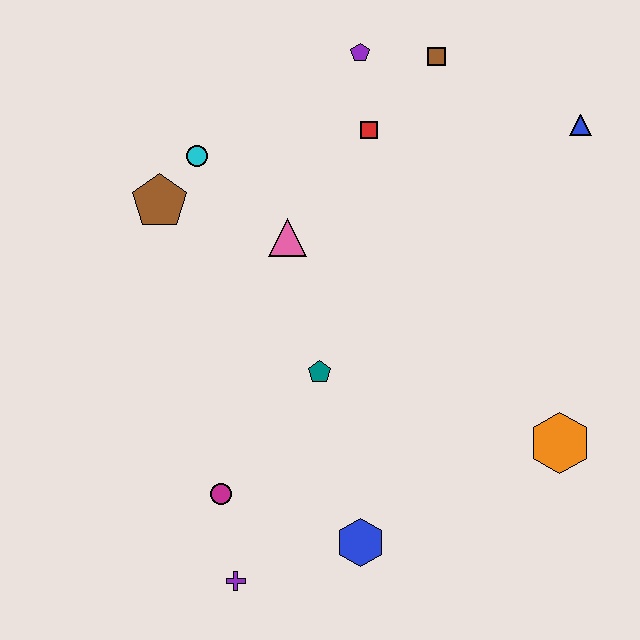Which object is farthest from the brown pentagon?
The orange hexagon is farthest from the brown pentagon.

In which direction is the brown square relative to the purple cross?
The brown square is above the purple cross.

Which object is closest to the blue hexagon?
The purple cross is closest to the blue hexagon.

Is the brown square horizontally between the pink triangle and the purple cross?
No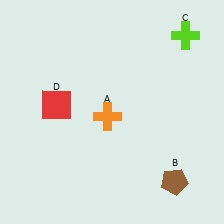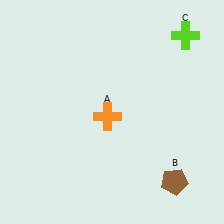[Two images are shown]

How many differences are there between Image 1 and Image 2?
There is 1 difference between the two images.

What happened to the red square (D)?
The red square (D) was removed in Image 2. It was in the top-left area of Image 1.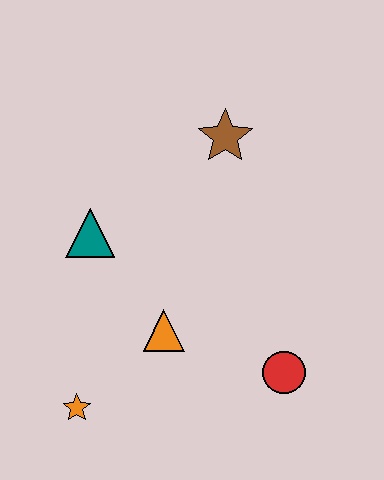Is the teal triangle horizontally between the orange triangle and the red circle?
No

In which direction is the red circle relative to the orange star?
The red circle is to the right of the orange star.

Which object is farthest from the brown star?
The orange star is farthest from the brown star.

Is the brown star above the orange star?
Yes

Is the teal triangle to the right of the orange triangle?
No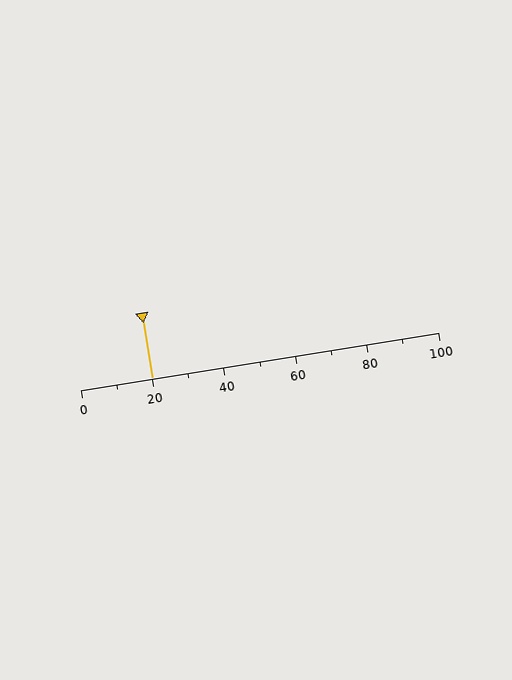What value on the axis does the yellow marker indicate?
The marker indicates approximately 20.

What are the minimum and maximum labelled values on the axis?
The axis runs from 0 to 100.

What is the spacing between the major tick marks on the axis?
The major ticks are spaced 20 apart.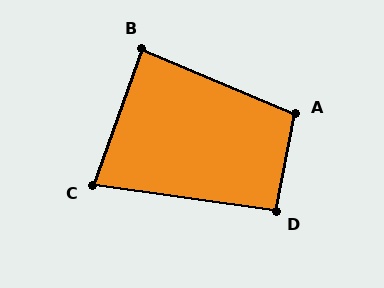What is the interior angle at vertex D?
Approximately 93 degrees (approximately right).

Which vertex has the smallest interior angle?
C, at approximately 78 degrees.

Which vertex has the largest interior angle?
A, at approximately 102 degrees.